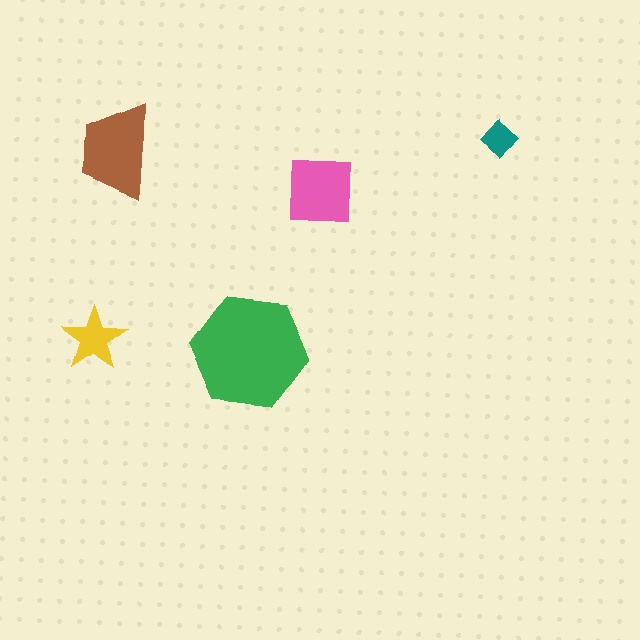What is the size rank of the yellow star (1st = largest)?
4th.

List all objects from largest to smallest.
The green hexagon, the brown trapezoid, the pink square, the yellow star, the teal diamond.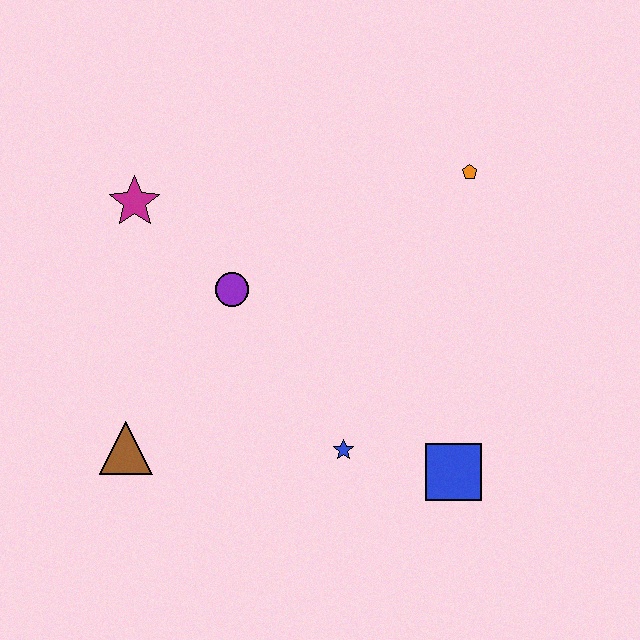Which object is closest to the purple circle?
The magenta star is closest to the purple circle.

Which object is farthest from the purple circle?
The blue square is farthest from the purple circle.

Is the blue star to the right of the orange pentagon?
No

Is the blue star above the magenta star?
No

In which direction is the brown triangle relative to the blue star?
The brown triangle is to the left of the blue star.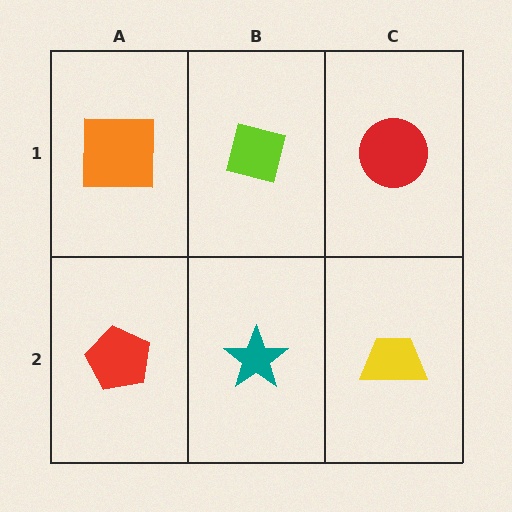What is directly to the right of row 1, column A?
A lime square.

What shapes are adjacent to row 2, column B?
A lime square (row 1, column B), a red pentagon (row 2, column A), a yellow trapezoid (row 2, column C).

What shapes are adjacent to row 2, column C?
A red circle (row 1, column C), a teal star (row 2, column B).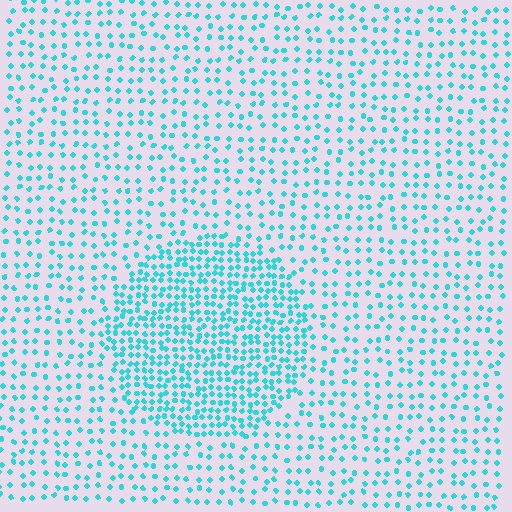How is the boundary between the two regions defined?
The boundary is defined by a change in element density (approximately 2.1x ratio). All elements are the same color, size, and shape.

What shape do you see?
I see a circle.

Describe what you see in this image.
The image contains small cyan elements arranged at two different densities. A circle-shaped region is visible where the elements are more densely packed than the surrounding area.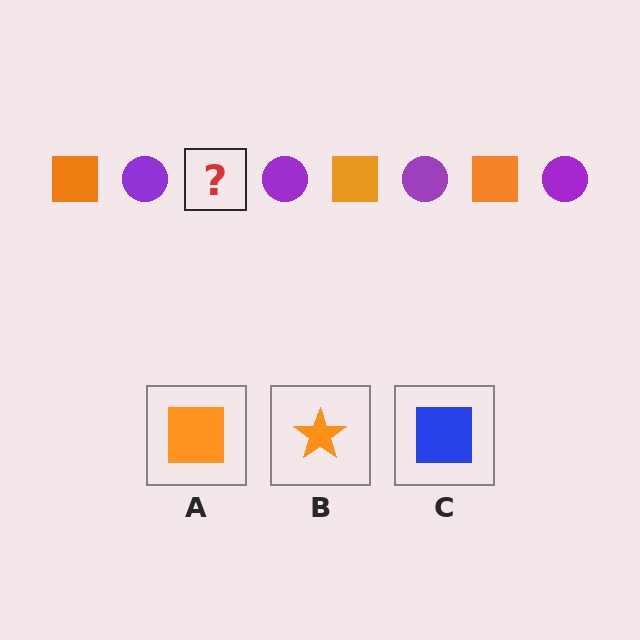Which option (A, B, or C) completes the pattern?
A.